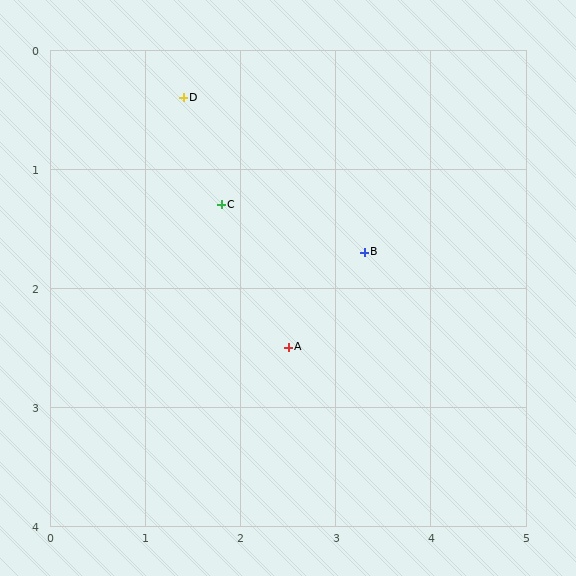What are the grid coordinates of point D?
Point D is at approximately (1.4, 0.4).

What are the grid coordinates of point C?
Point C is at approximately (1.8, 1.3).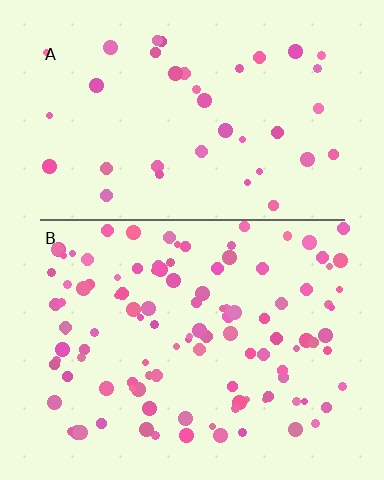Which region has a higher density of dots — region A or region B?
B (the bottom).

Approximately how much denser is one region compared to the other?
Approximately 3.0× — region B over region A.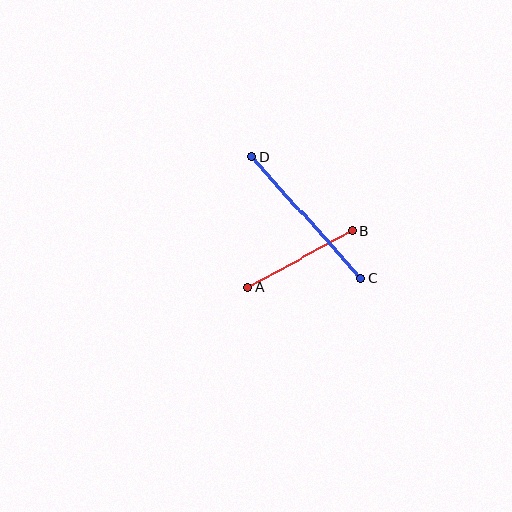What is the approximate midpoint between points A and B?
The midpoint is at approximately (300, 259) pixels.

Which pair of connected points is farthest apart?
Points C and D are farthest apart.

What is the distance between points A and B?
The distance is approximately 118 pixels.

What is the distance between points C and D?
The distance is approximately 163 pixels.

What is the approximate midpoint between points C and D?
The midpoint is at approximately (306, 218) pixels.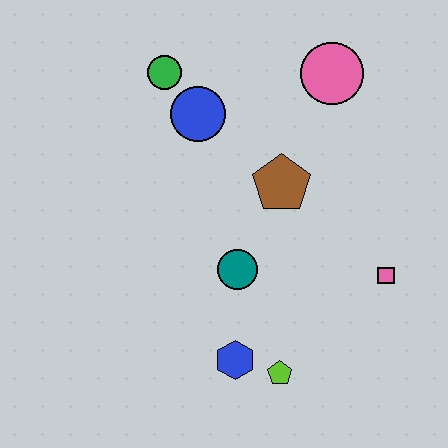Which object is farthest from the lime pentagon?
The green circle is farthest from the lime pentagon.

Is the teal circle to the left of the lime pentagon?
Yes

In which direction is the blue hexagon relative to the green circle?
The blue hexagon is below the green circle.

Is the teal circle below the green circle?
Yes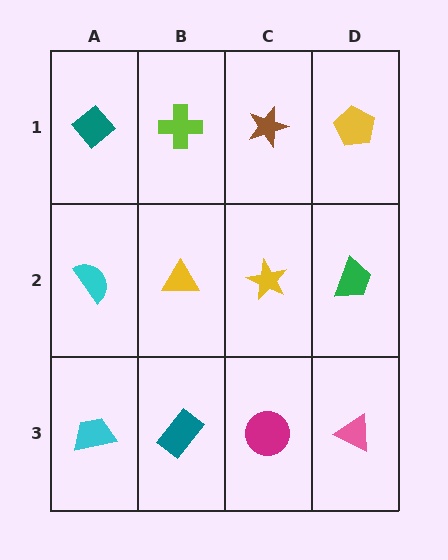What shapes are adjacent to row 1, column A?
A cyan semicircle (row 2, column A), a lime cross (row 1, column B).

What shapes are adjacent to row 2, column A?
A teal diamond (row 1, column A), a cyan trapezoid (row 3, column A), a yellow triangle (row 2, column B).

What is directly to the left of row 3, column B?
A cyan trapezoid.